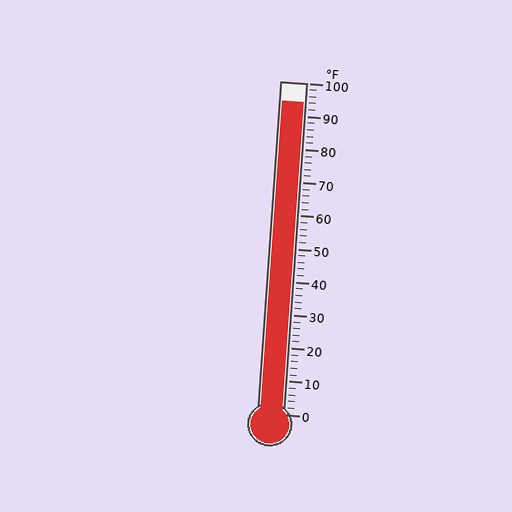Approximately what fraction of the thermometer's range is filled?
The thermometer is filled to approximately 95% of its range.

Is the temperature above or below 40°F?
The temperature is above 40°F.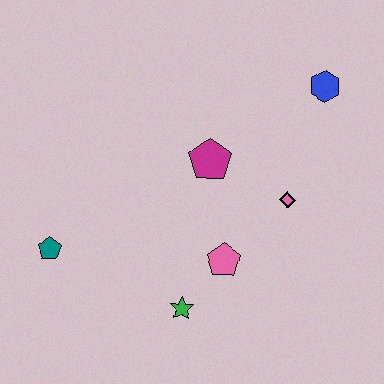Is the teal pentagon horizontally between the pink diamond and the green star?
No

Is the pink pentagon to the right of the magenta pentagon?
Yes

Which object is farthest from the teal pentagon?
The blue hexagon is farthest from the teal pentagon.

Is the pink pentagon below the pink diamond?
Yes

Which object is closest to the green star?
The pink pentagon is closest to the green star.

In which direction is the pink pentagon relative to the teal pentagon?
The pink pentagon is to the right of the teal pentagon.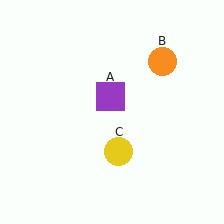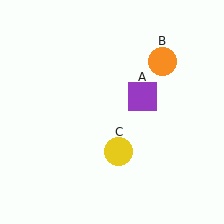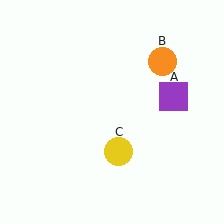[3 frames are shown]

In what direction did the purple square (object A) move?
The purple square (object A) moved right.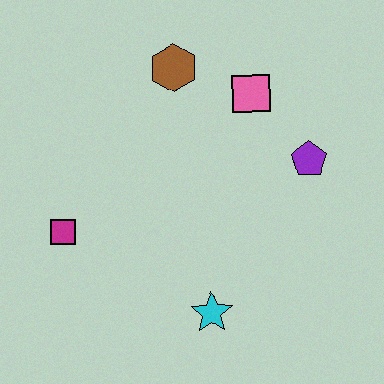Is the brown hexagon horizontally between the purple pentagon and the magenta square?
Yes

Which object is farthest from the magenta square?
The purple pentagon is farthest from the magenta square.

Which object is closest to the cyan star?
The magenta square is closest to the cyan star.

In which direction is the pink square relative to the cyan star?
The pink square is above the cyan star.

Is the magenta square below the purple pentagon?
Yes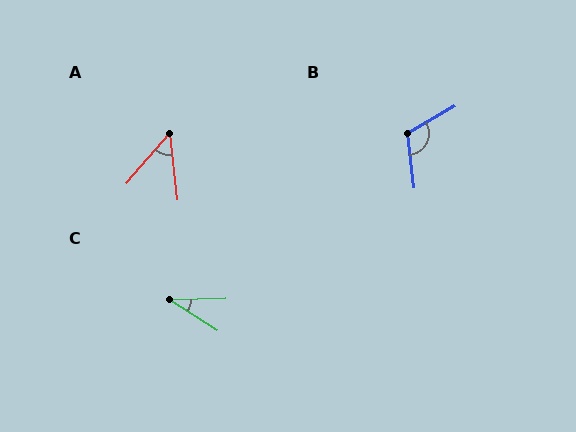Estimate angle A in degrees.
Approximately 47 degrees.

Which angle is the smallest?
C, at approximately 34 degrees.